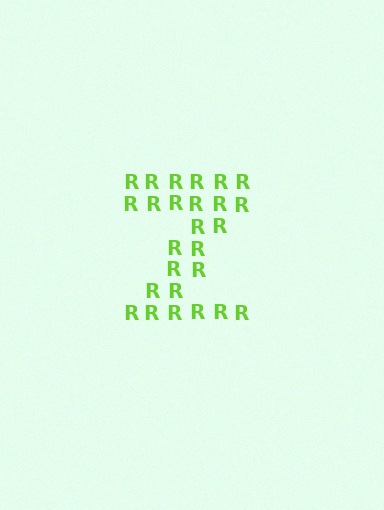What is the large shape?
The large shape is the letter Z.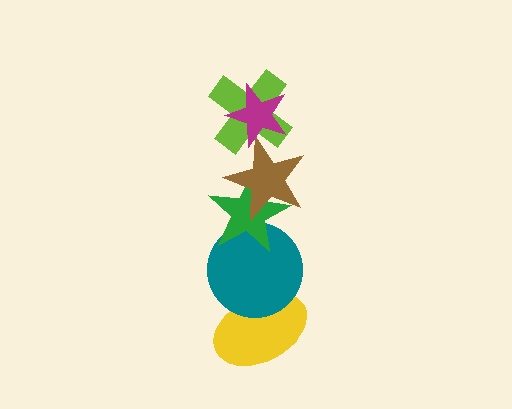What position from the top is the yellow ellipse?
The yellow ellipse is 6th from the top.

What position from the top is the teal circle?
The teal circle is 5th from the top.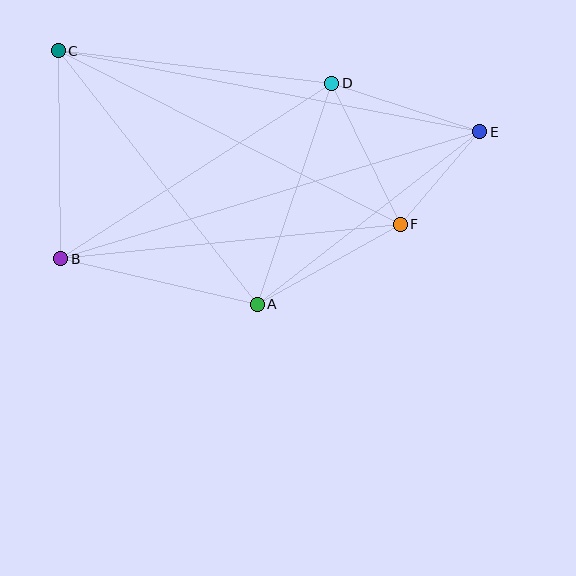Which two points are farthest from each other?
Points B and E are farthest from each other.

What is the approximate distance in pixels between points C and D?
The distance between C and D is approximately 276 pixels.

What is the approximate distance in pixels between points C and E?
The distance between C and E is approximately 429 pixels.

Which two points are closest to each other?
Points E and F are closest to each other.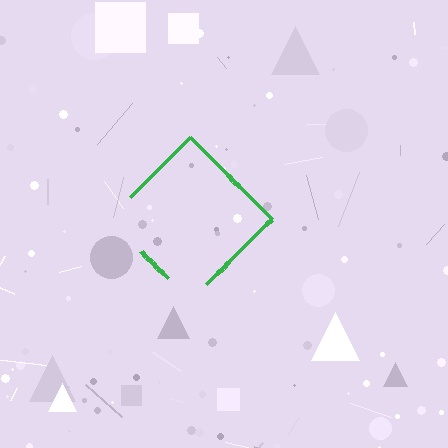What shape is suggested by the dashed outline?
The dashed outline suggests a diamond.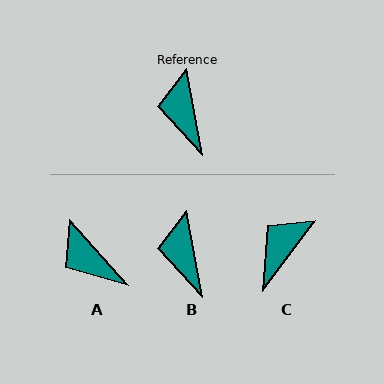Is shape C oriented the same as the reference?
No, it is off by about 47 degrees.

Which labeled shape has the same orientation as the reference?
B.